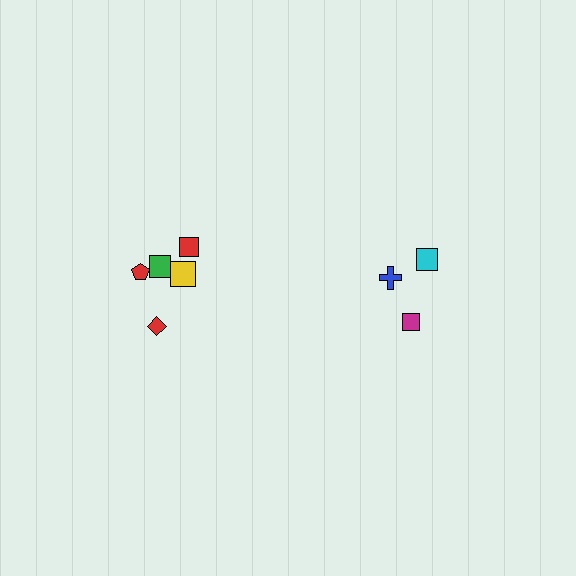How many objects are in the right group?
There are 3 objects.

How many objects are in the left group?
There are 5 objects.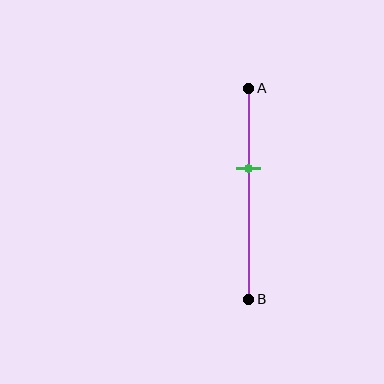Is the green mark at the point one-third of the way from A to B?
No, the mark is at about 40% from A, not at the 33% one-third point.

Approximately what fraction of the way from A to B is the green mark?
The green mark is approximately 40% of the way from A to B.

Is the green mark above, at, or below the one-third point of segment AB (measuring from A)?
The green mark is below the one-third point of segment AB.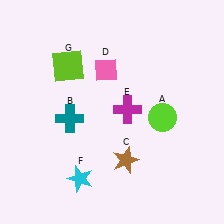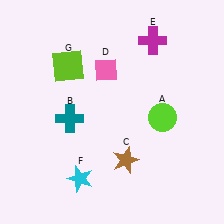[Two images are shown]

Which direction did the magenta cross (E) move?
The magenta cross (E) moved up.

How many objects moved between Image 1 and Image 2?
1 object moved between the two images.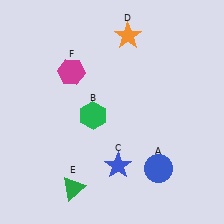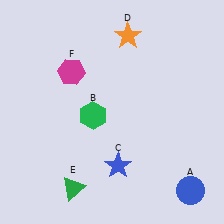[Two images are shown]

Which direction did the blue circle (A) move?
The blue circle (A) moved right.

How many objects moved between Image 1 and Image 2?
1 object moved between the two images.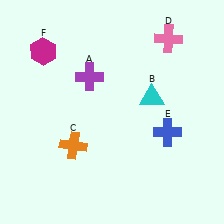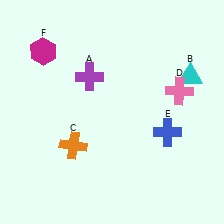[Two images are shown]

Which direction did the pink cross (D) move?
The pink cross (D) moved down.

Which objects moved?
The objects that moved are: the cyan triangle (B), the pink cross (D).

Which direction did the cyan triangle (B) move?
The cyan triangle (B) moved right.